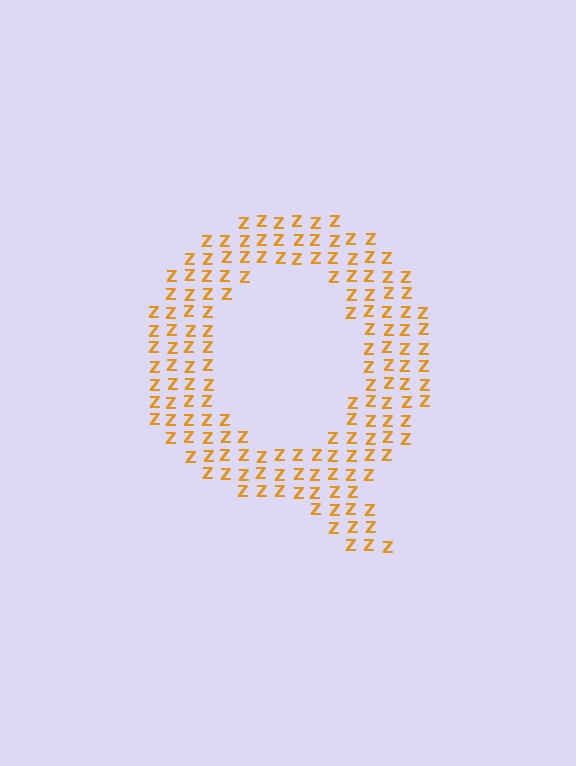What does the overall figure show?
The overall figure shows the letter Q.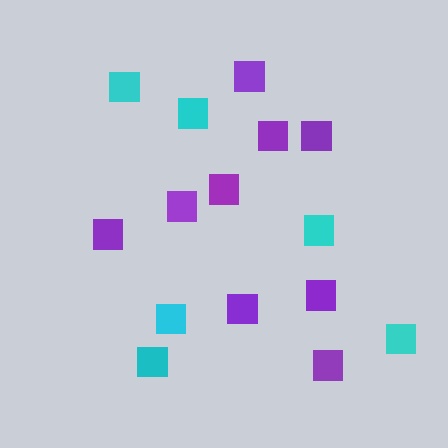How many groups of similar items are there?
There are 2 groups: one group of purple squares (9) and one group of cyan squares (6).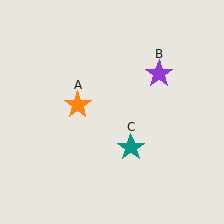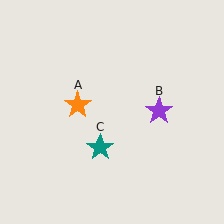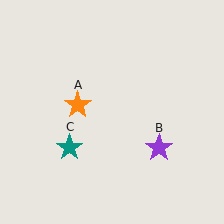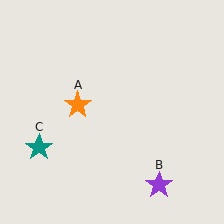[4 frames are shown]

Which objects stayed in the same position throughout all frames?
Orange star (object A) remained stationary.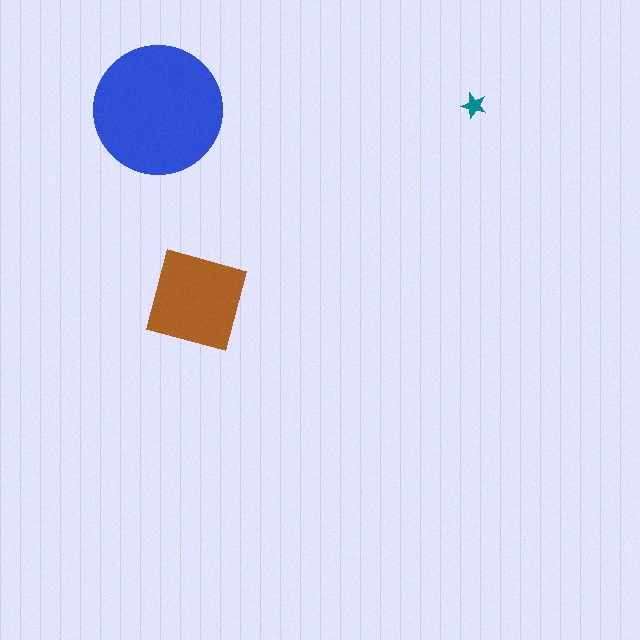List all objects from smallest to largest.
The teal star, the brown square, the blue circle.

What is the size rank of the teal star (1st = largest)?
3rd.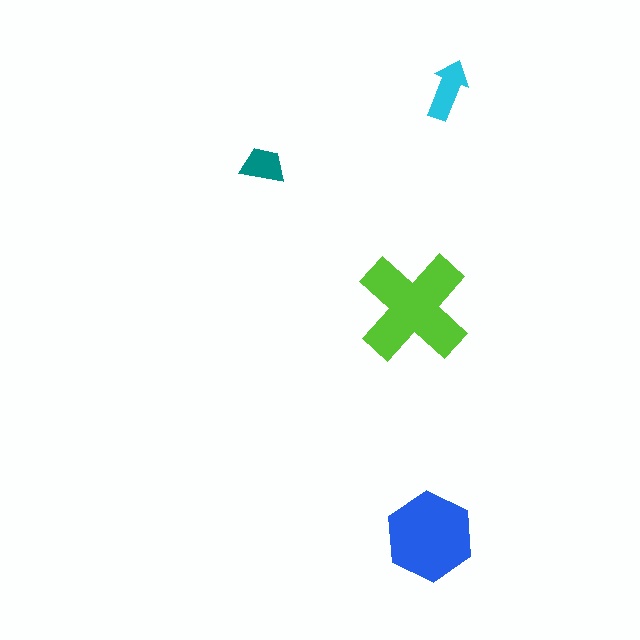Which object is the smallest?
The teal trapezoid.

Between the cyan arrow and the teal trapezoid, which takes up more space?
The cyan arrow.